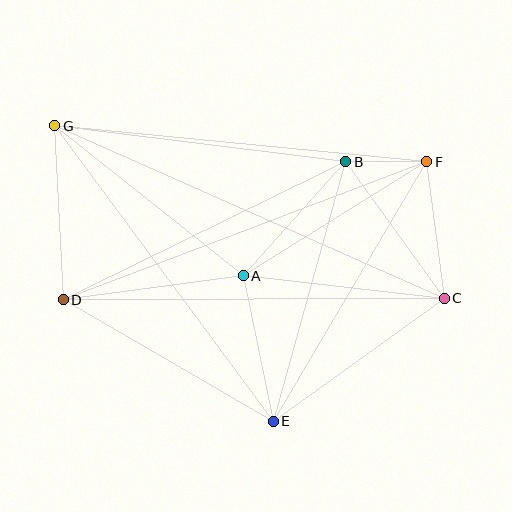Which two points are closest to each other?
Points B and F are closest to each other.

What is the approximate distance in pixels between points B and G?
The distance between B and G is approximately 293 pixels.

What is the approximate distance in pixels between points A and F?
The distance between A and F is approximately 216 pixels.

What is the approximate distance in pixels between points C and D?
The distance between C and D is approximately 381 pixels.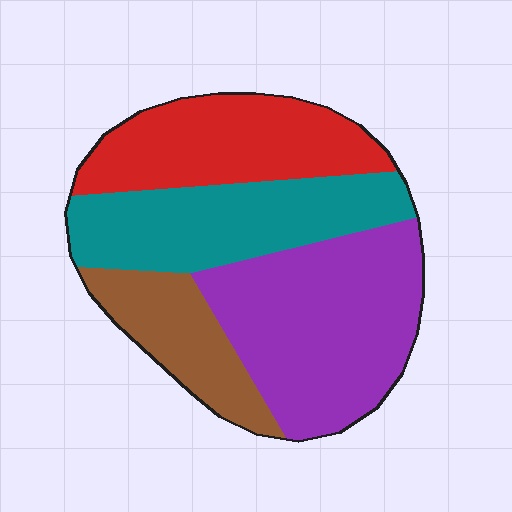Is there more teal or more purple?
Purple.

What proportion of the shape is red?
Red takes up about one quarter (1/4) of the shape.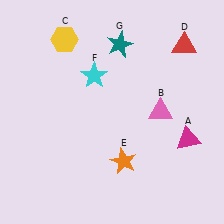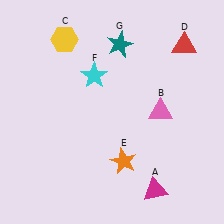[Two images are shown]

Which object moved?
The magenta triangle (A) moved down.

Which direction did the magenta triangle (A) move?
The magenta triangle (A) moved down.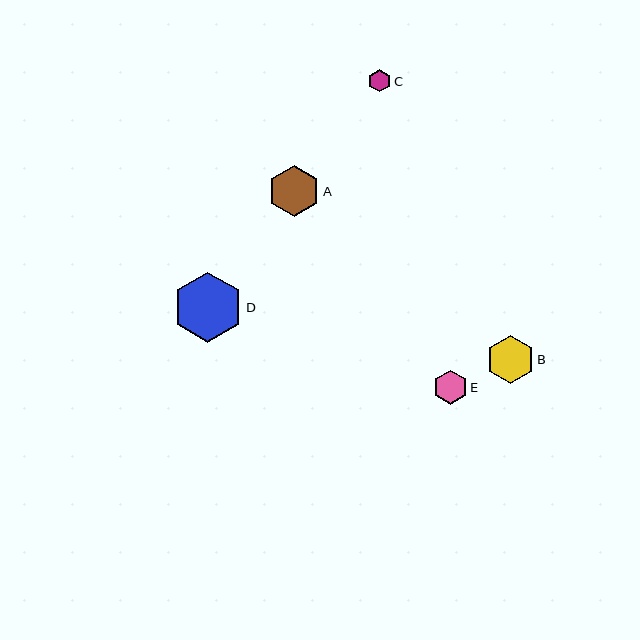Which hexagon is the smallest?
Hexagon C is the smallest with a size of approximately 22 pixels.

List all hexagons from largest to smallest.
From largest to smallest: D, A, B, E, C.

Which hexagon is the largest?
Hexagon D is the largest with a size of approximately 70 pixels.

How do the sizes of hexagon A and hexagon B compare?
Hexagon A and hexagon B are approximately the same size.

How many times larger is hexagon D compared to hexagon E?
Hexagon D is approximately 2.0 times the size of hexagon E.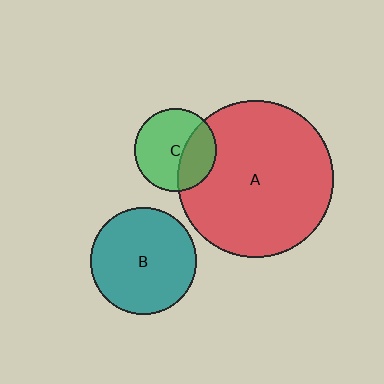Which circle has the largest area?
Circle A (red).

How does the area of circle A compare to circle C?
Approximately 3.6 times.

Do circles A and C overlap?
Yes.